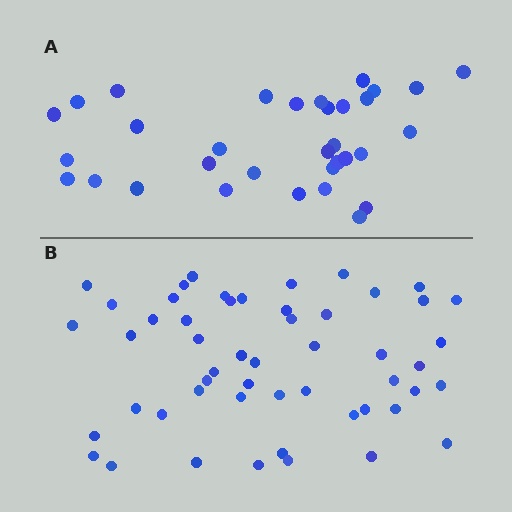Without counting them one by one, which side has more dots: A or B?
Region B (the bottom region) has more dots.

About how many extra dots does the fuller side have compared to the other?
Region B has approximately 20 more dots than region A.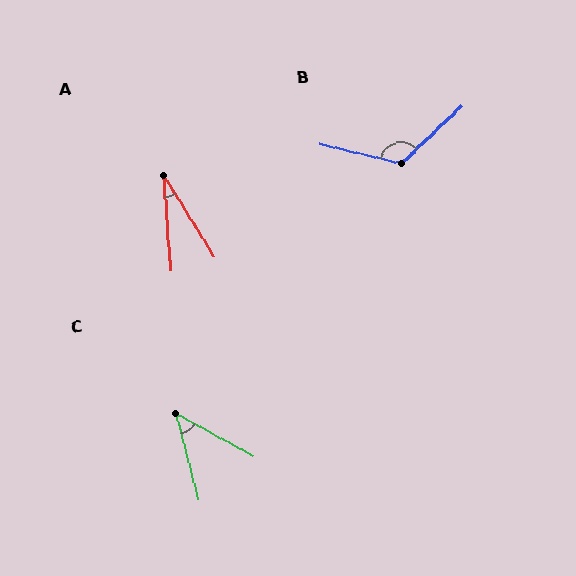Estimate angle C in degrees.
Approximately 46 degrees.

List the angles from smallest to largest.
A (27°), C (46°), B (123°).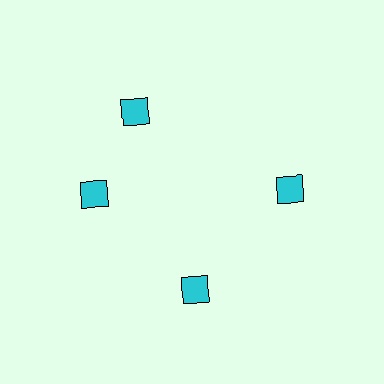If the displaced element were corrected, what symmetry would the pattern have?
It would have 4-fold rotational symmetry — the pattern would map onto itself every 90 degrees.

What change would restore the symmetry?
The symmetry would be restored by rotating it back into even spacing with its neighbors so that all 4 diamonds sit at equal angles and equal distance from the center.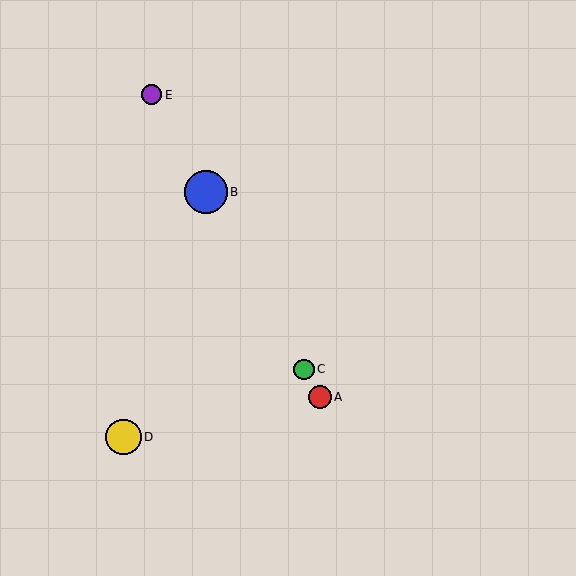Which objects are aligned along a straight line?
Objects A, B, C, E are aligned along a straight line.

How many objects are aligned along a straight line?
4 objects (A, B, C, E) are aligned along a straight line.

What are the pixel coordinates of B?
Object B is at (206, 192).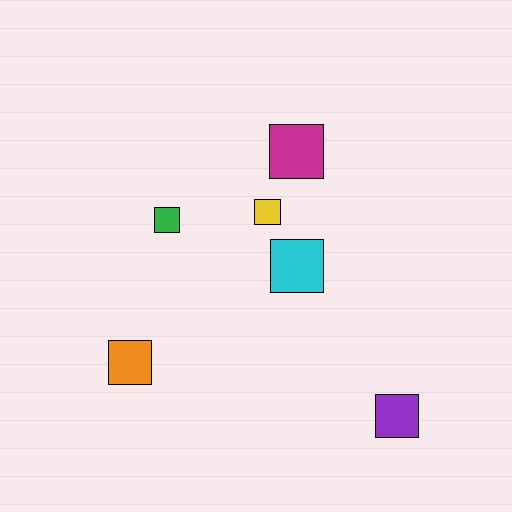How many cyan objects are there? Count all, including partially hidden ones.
There is 1 cyan object.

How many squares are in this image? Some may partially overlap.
There are 6 squares.